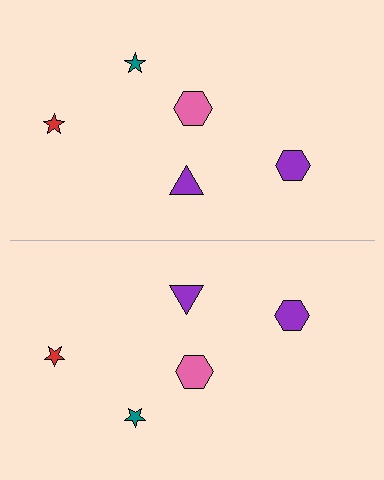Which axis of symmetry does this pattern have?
The pattern has a horizontal axis of symmetry running through the center of the image.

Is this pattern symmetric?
Yes, this pattern has bilateral (reflection) symmetry.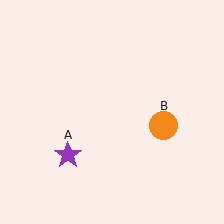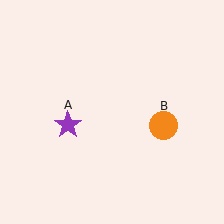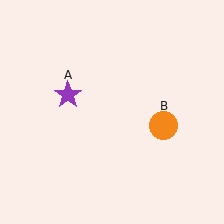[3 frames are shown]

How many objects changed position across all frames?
1 object changed position: purple star (object A).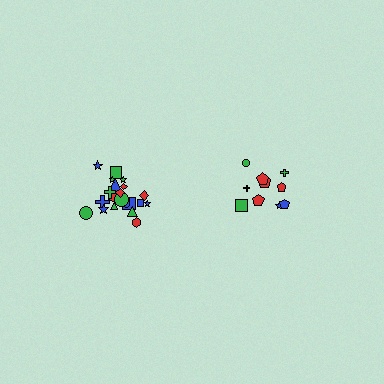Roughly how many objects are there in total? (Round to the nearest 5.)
Roughly 30 objects in total.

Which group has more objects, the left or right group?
The left group.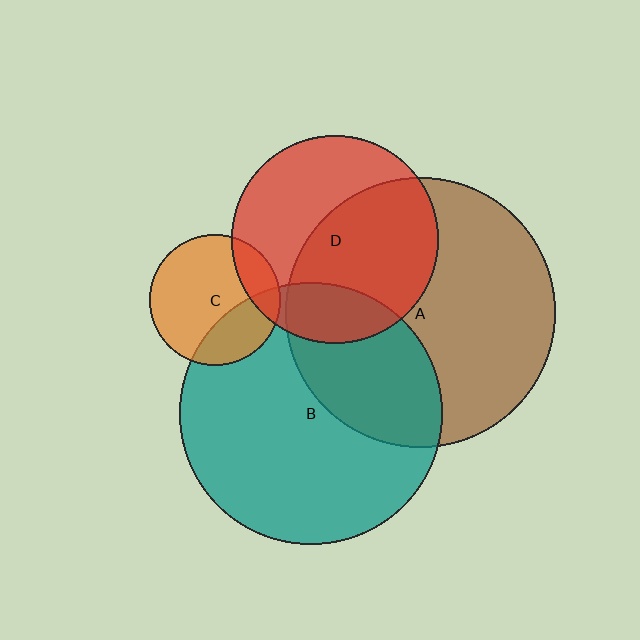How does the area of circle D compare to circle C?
Approximately 2.5 times.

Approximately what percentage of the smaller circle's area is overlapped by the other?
Approximately 20%.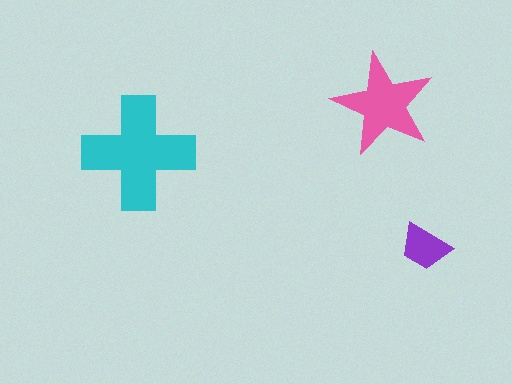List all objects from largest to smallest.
The cyan cross, the pink star, the purple trapezoid.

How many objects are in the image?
There are 3 objects in the image.